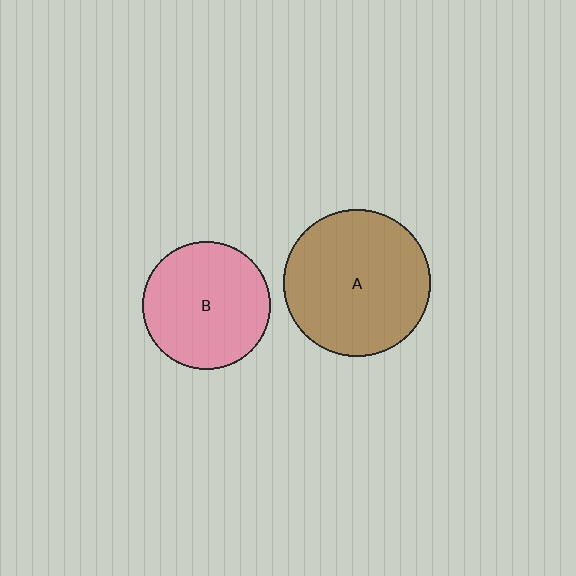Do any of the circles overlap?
No, none of the circles overlap.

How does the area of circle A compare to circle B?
Approximately 1.3 times.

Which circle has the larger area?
Circle A (brown).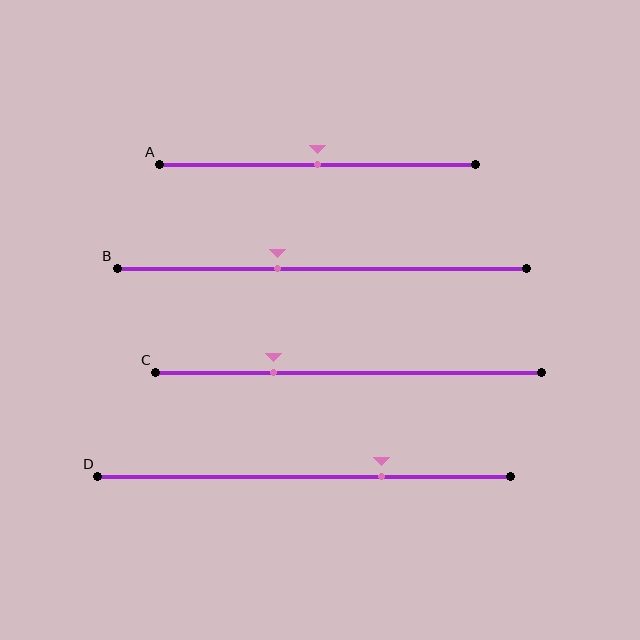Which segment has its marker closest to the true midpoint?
Segment A has its marker closest to the true midpoint.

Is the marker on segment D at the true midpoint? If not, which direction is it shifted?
No, the marker on segment D is shifted to the right by about 19% of the segment length.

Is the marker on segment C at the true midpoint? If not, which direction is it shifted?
No, the marker on segment C is shifted to the left by about 20% of the segment length.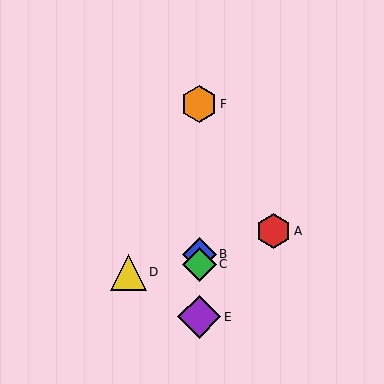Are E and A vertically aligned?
No, E is at x≈199 and A is at x≈273.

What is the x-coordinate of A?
Object A is at x≈273.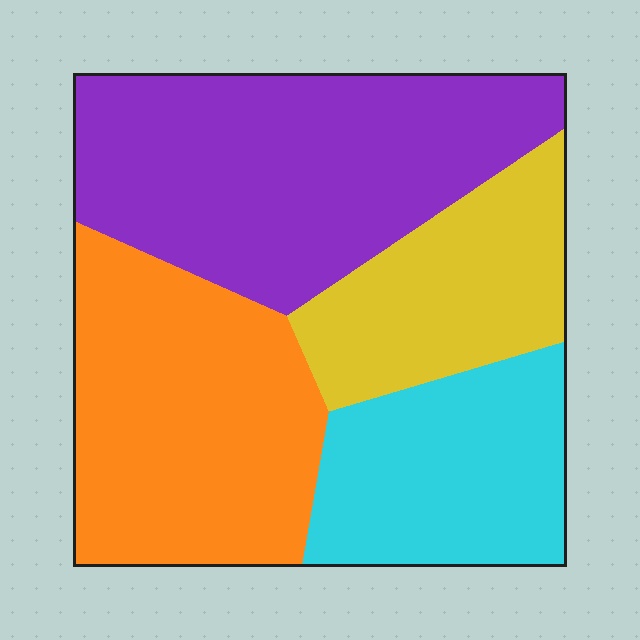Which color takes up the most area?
Purple, at roughly 35%.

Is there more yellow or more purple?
Purple.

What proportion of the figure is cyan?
Cyan covers 19% of the figure.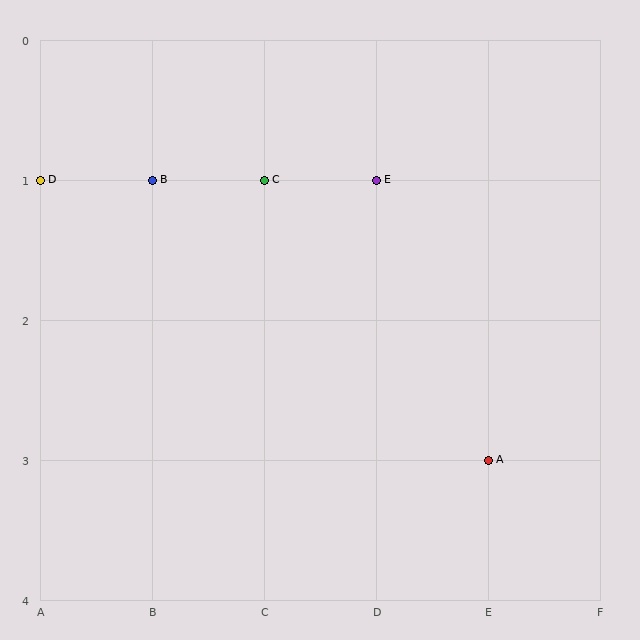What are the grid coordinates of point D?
Point D is at grid coordinates (A, 1).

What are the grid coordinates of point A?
Point A is at grid coordinates (E, 3).